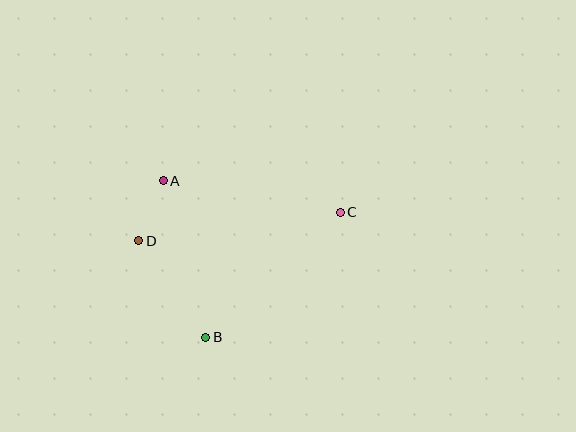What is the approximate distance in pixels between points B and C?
The distance between B and C is approximately 183 pixels.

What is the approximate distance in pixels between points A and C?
The distance between A and C is approximately 180 pixels.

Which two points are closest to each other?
Points A and D are closest to each other.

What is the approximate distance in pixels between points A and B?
The distance between A and B is approximately 162 pixels.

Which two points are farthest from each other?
Points C and D are farthest from each other.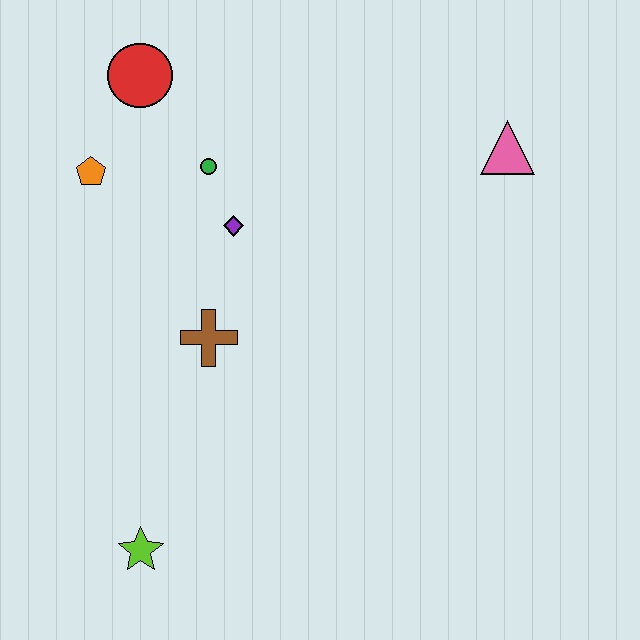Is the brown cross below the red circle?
Yes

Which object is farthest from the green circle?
The lime star is farthest from the green circle.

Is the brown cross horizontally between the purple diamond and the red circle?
Yes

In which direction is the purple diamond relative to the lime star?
The purple diamond is above the lime star.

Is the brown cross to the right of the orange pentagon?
Yes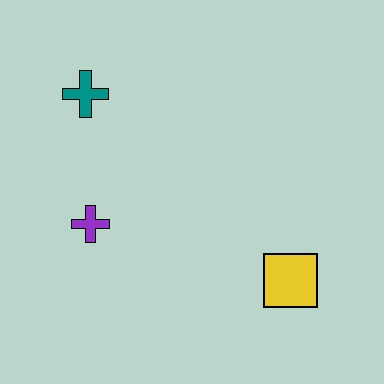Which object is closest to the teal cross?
The purple cross is closest to the teal cross.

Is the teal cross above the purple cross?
Yes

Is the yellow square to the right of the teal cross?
Yes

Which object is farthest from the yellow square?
The teal cross is farthest from the yellow square.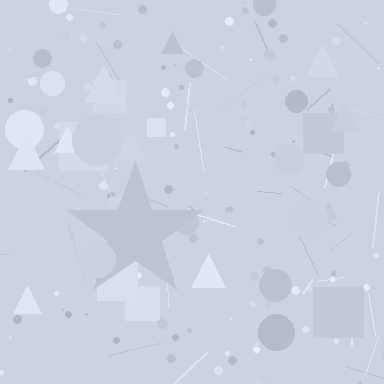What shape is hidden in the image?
A star is hidden in the image.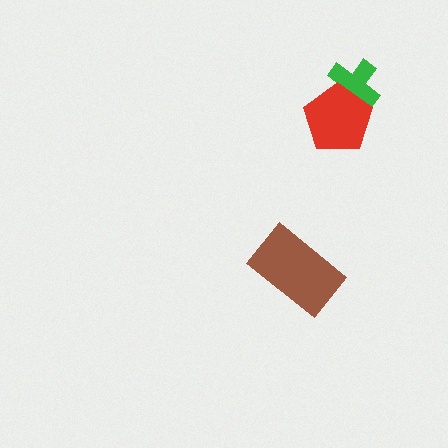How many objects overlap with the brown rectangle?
0 objects overlap with the brown rectangle.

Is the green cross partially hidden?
Yes, it is partially covered by another shape.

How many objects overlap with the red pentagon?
1 object overlaps with the red pentagon.